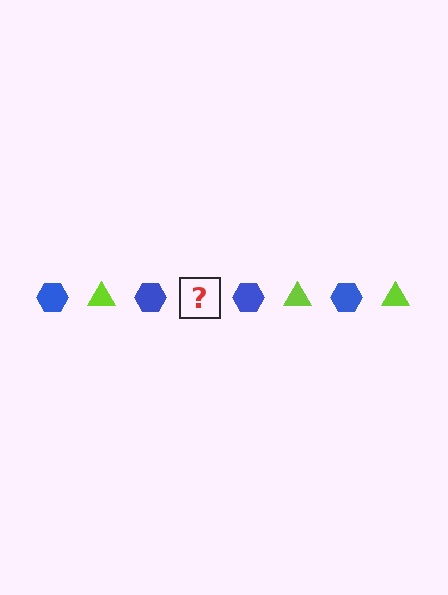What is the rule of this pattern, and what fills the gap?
The rule is that the pattern alternates between blue hexagon and lime triangle. The gap should be filled with a lime triangle.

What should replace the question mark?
The question mark should be replaced with a lime triangle.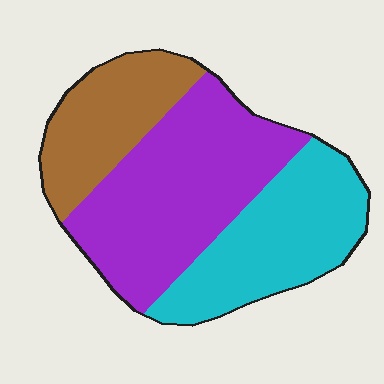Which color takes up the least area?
Brown, at roughly 25%.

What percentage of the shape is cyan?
Cyan covers around 30% of the shape.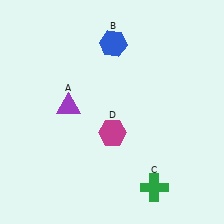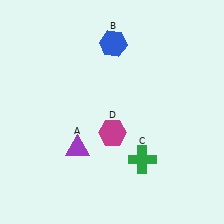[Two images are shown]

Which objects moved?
The objects that moved are: the purple triangle (A), the green cross (C).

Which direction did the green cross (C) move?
The green cross (C) moved up.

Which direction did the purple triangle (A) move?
The purple triangle (A) moved down.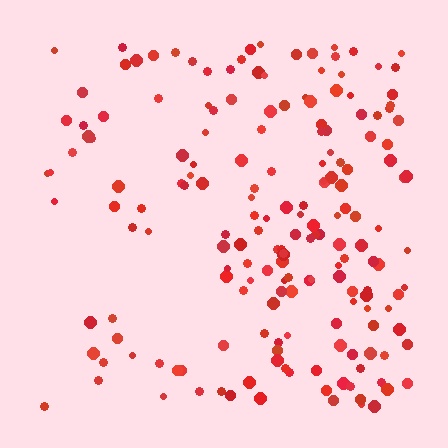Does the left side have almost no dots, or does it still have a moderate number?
Still a moderate number, just noticeably fewer than the right.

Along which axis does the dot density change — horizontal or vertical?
Horizontal.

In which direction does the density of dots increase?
From left to right, with the right side densest.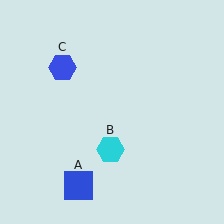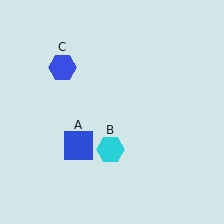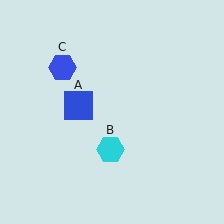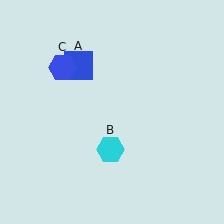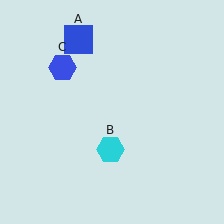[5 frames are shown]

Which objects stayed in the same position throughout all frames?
Cyan hexagon (object B) and blue hexagon (object C) remained stationary.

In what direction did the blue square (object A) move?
The blue square (object A) moved up.